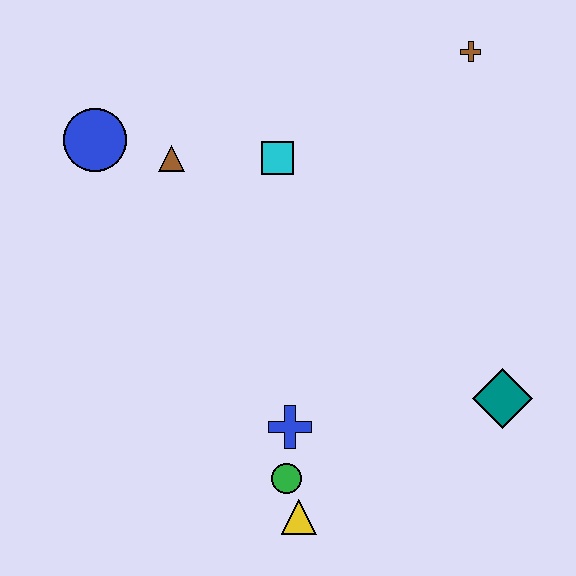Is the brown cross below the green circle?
No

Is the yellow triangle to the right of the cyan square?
Yes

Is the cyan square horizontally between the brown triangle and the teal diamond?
Yes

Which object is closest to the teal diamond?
The blue cross is closest to the teal diamond.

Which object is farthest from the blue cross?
The brown cross is farthest from the blue cross.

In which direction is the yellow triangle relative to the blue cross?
The yellow triangle is below the blue cross.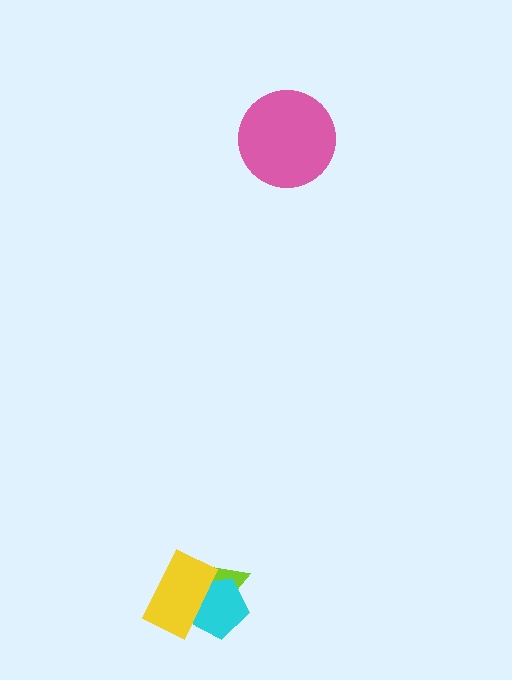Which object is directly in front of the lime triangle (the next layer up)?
The cyan pentagon is directly in front of the lime triangle.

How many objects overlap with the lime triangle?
2 objects overlap with the lime triangle.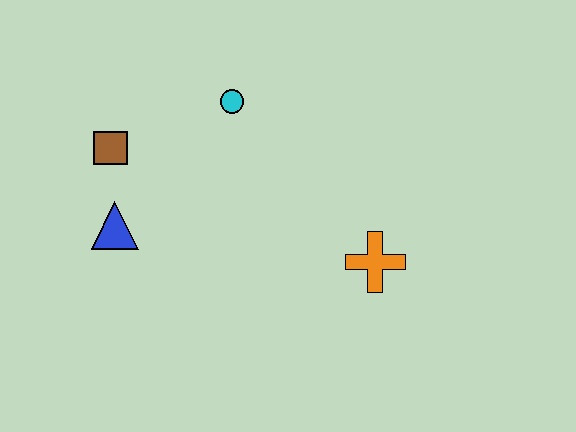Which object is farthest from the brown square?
The orange cross is farthest from the brown square.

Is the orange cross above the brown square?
No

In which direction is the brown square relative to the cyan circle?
The brown square is to the left of the cyan circle.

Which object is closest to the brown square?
The blue triangle is closest to the brown square.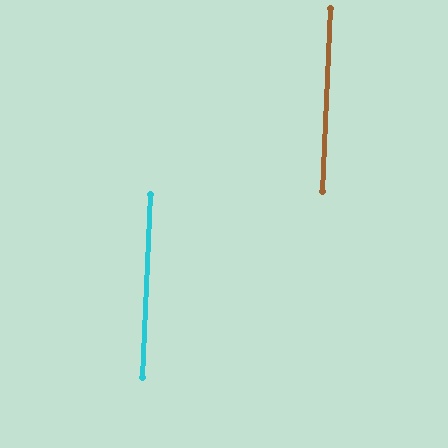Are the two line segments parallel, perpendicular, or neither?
Parallel — their directions differ by only 0.1°.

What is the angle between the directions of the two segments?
Approximately 0 degrees.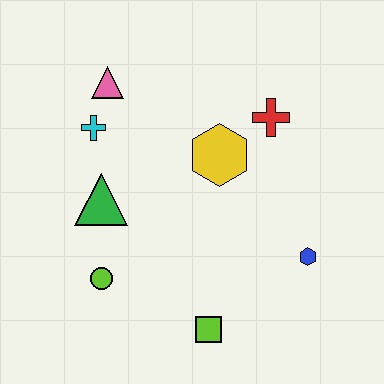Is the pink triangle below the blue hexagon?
No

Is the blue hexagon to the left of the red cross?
No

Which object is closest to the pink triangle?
The cyan cross is closest to the pink triangle.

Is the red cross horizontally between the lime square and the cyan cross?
No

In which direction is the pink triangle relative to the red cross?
The pink triangle is to the left of the red cross.